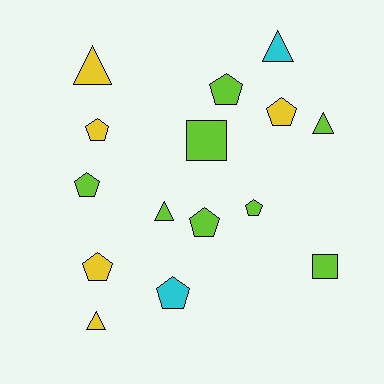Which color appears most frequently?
Lime, with 8 objects.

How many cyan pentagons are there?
There is 1 cyan pentagon.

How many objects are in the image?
There are 15 objects.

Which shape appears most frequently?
Pentagon, with 8 objects.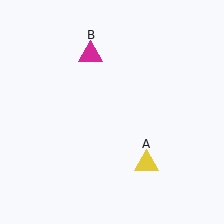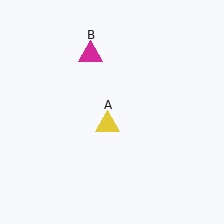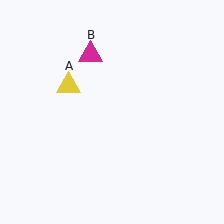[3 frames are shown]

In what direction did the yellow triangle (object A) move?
The yellow triangle (object A) moved up and to the left.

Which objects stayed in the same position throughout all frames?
Magenta triangle (object B) remained stationary.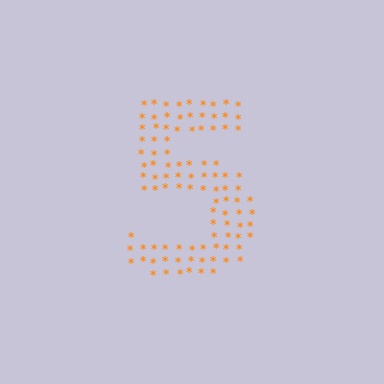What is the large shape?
The large shape is the digit 5.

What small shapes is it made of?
It is made of small asterisks.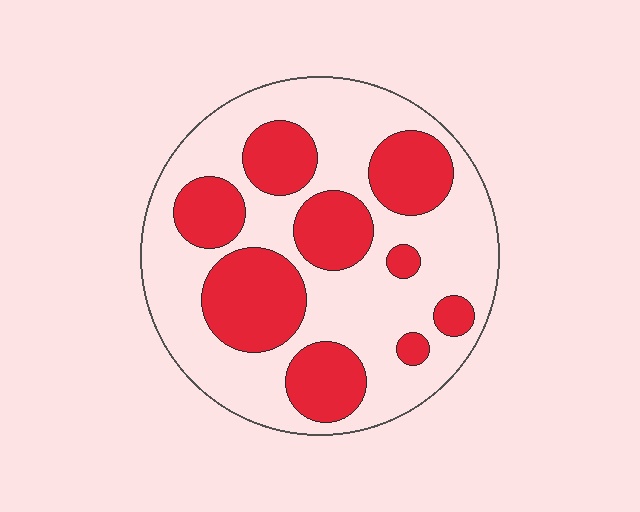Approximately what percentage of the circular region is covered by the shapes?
Approximately 35%.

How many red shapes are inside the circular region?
9.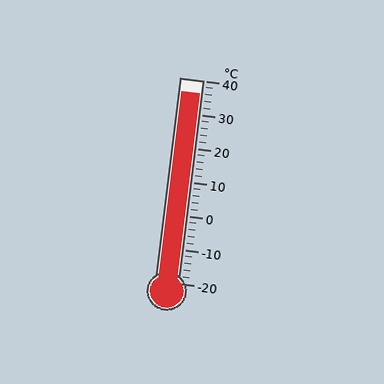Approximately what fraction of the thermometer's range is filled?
The thermometer is filled to approximately 95% of its range.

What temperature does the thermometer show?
The thermometer shows approximately 36°C.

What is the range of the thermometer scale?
The thermometer scale ranges from -20°C to 40°C.